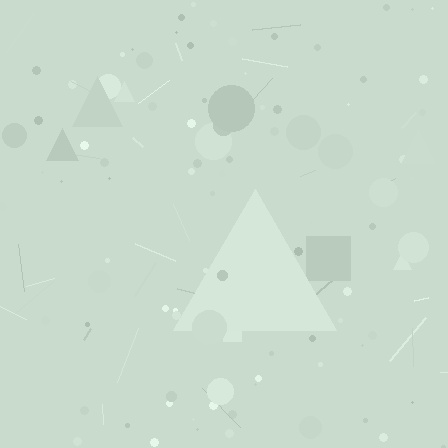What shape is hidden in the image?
A triangle is hidden in the image.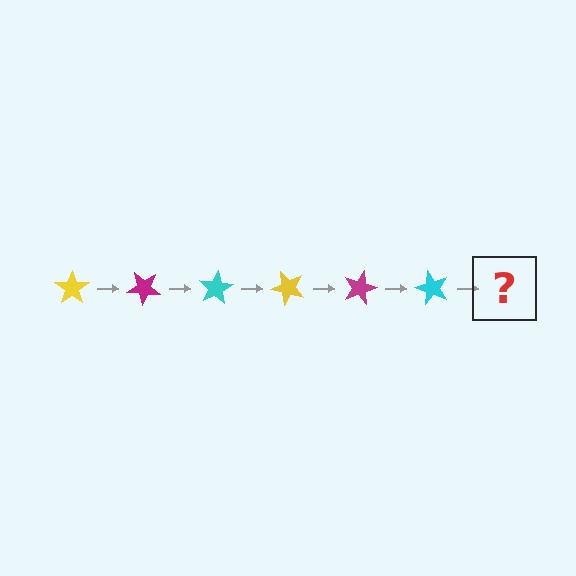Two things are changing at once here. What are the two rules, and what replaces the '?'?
The two rules are that it rotates 40 degrees each step and the color cycles through yellow, magenta, and cyan. The '?' should be a yellow star, rotated 240 degrees from the start.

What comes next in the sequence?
The next element should be a yellow star, rotated 240 degrees from the start.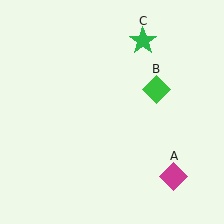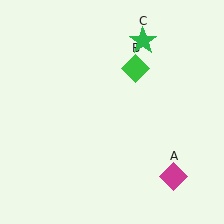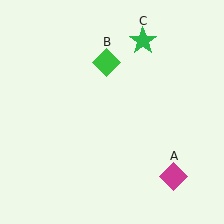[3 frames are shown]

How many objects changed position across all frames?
1 object changed position: green diamond (object B).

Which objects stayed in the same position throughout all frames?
Magenta diamond (object A) and green star (object C) remained stationary.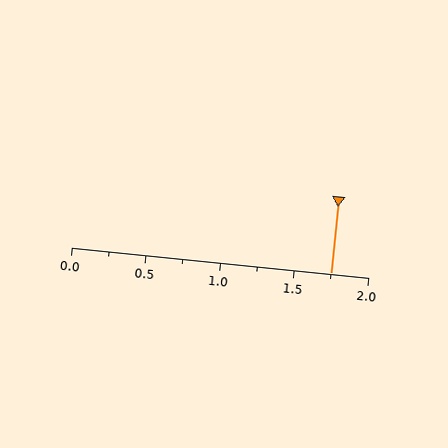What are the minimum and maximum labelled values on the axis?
The axis runs from 0.0 to 2.0.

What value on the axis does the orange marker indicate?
The marker indicates approximately 1.75.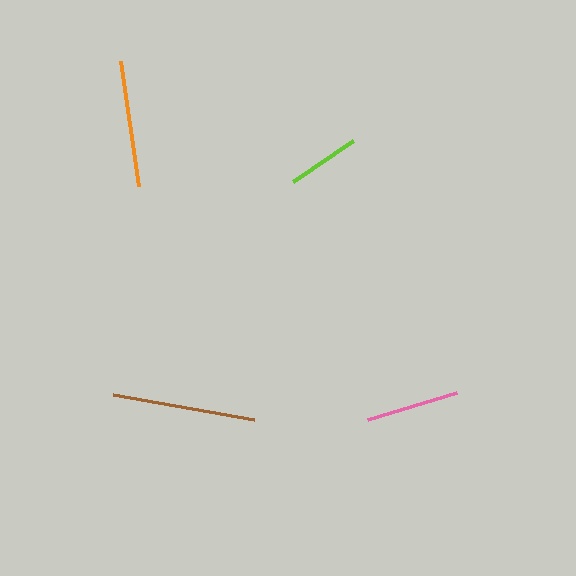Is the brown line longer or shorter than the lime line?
The brown line is longer than the lime line.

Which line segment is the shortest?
The lime line is the shortest at approximately 73 pixels.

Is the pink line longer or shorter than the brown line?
The brown line is longer than the pink line.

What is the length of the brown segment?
The brown segment is approximately 143 pixels long.